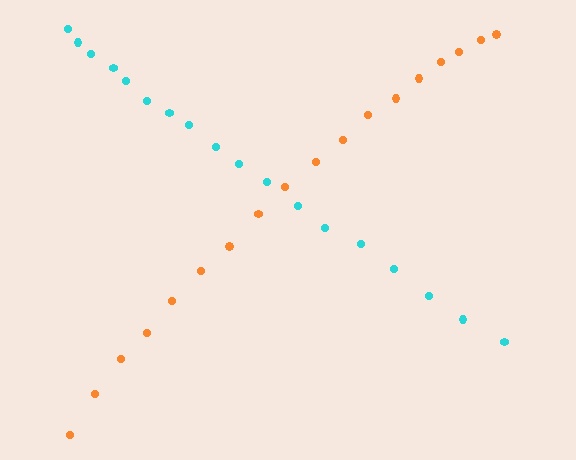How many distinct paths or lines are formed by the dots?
There are 2 distinct paths.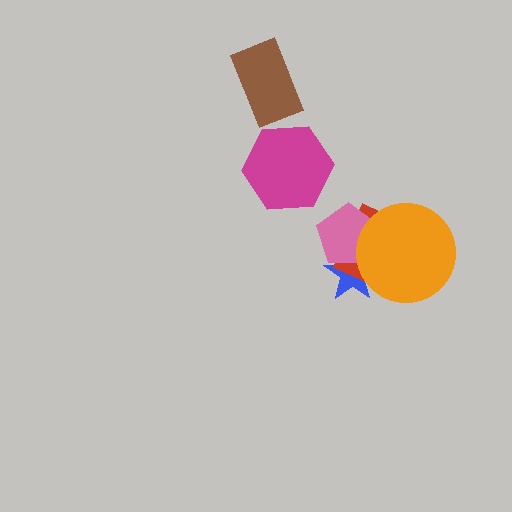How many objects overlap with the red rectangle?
3 objects overlap with the red rectangle.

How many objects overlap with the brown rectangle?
0 objects overlap with the brown rectangle.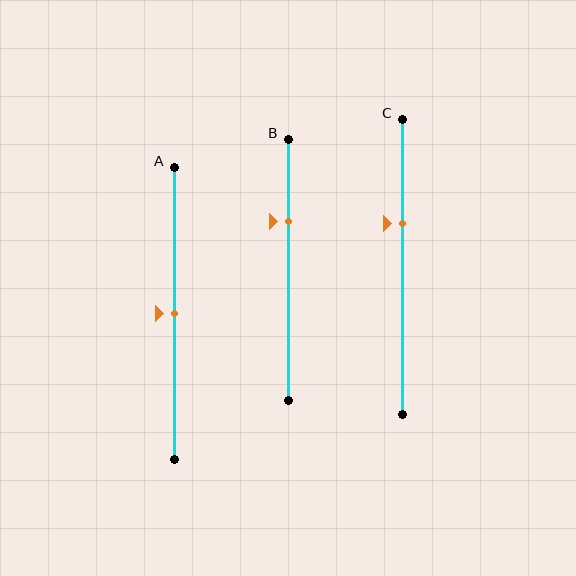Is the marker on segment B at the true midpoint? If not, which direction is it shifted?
No, the marker on segment B is shifted upward by about 19% of the segment length.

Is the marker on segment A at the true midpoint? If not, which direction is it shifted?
Yes, the marker on segment A is at the true midpoint.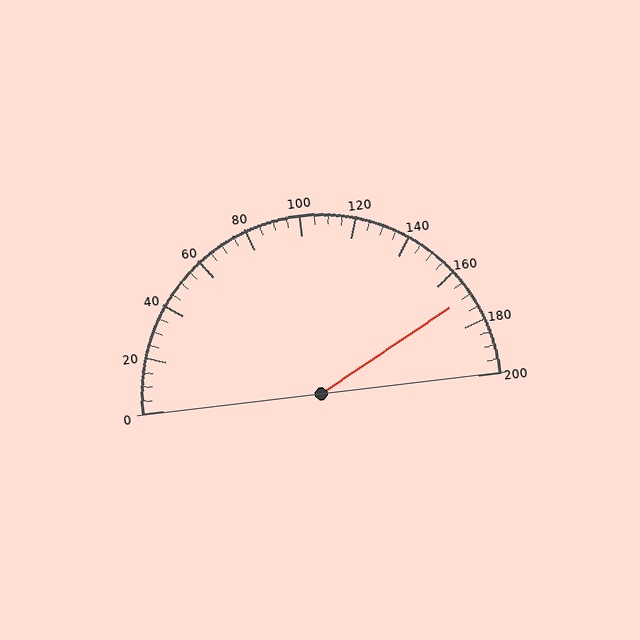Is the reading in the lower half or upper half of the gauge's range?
The reading is in the upper half of the range (0 to 200).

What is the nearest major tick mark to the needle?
The nearest major tick mark is 160.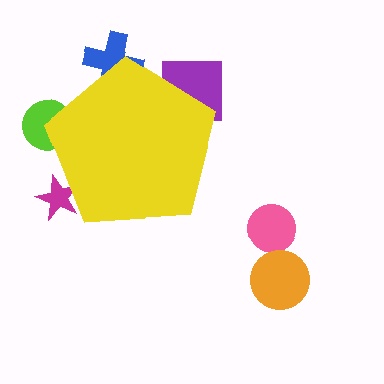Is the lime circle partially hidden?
Yes, the lime circle is partially hidden behind the yellow pentagon.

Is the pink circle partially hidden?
No, the pink circle is fully visible.